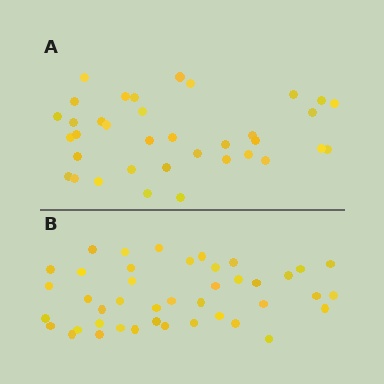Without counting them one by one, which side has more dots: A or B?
Region B (the bottom region) has more dots.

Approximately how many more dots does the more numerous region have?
Region B has about 6 more dots than region A.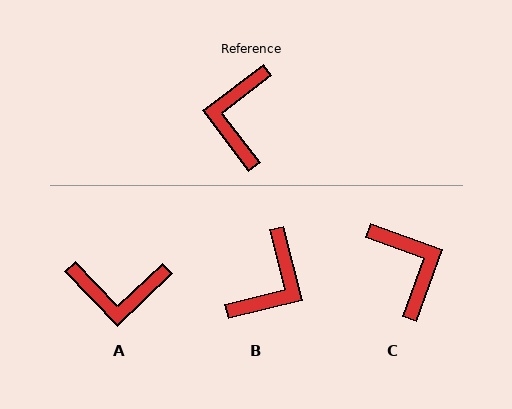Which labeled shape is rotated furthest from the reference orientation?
B, about 156 degrees away.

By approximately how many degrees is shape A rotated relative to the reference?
Approximately 96 degrees counter-clockwise.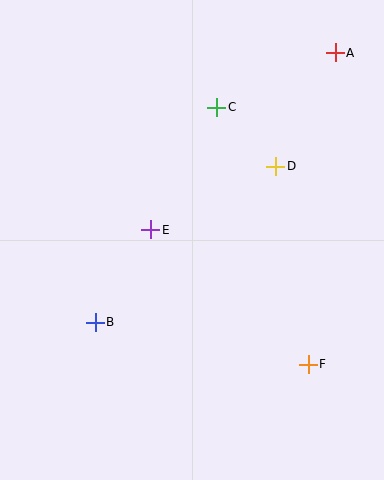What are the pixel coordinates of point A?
Point A is at (335, 53).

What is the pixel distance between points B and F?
The distance between B and F is 217 pixels.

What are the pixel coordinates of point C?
Point C is at (217, 107).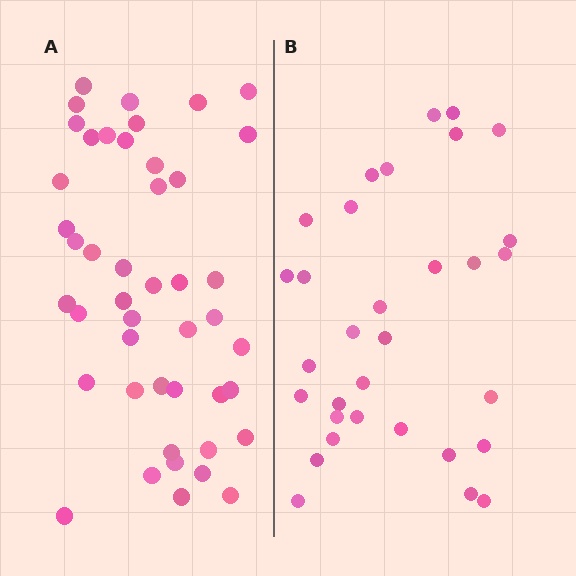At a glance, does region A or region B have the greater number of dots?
Region A (the left region) has more dots.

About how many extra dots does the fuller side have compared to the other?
Region A has approximately 15 more dots than region B.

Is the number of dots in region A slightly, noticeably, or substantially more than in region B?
Region A has noticeably more, but not dramatically so. The ratio is roughly 1.4 to 1.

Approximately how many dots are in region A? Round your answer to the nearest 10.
About 40 dots. (The exact count is 45, which rounds to 40.)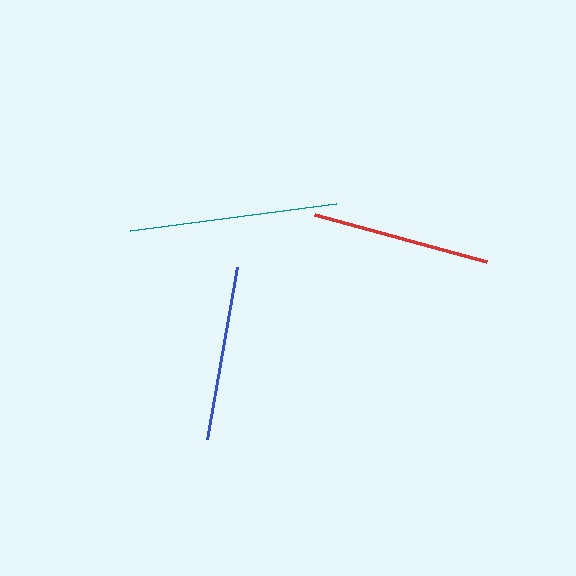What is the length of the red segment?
The red segment is approximately 179 pixels long.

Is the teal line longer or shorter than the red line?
The teal line is longer than the red line.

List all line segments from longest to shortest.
From longest to shortest: teal, red, blue.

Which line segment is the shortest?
The blue line is the shortest at approximately 175 pixels.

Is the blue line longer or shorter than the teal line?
The teal line is longer than the blue line.